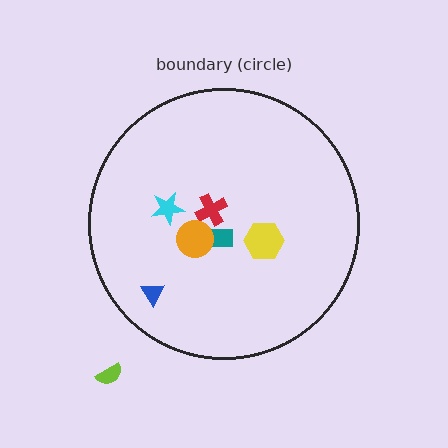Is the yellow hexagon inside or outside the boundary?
Inside.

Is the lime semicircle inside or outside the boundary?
Outside.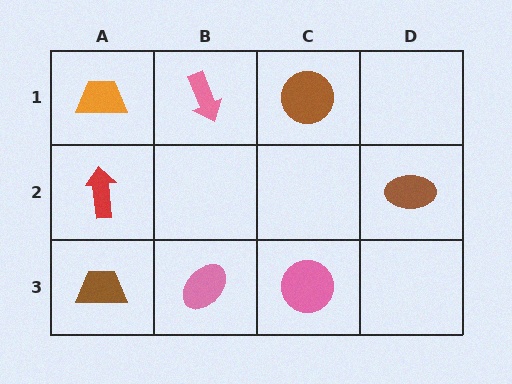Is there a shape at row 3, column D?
No, that cell is empty.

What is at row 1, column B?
A pink arrow.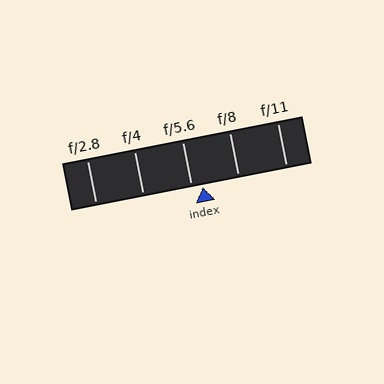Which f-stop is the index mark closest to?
The index mark is closest to f/5.6.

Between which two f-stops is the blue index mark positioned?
The index mark is between f/5.6 and f/8.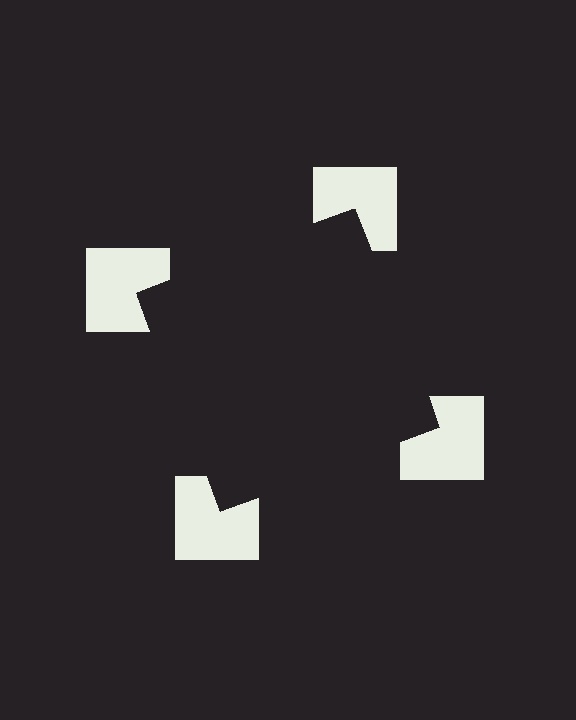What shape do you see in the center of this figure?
An illusory square — its edges are inferred from the aligned wedge cuts in the notched squares, not physically drawn.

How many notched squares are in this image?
There are 4 — one at each vertex of the illusory square.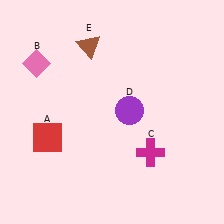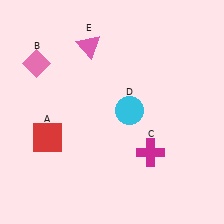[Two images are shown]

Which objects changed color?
D changed from purple to cyan. E changed from brown to pink.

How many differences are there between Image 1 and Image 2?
There are 2 differences between the two images.